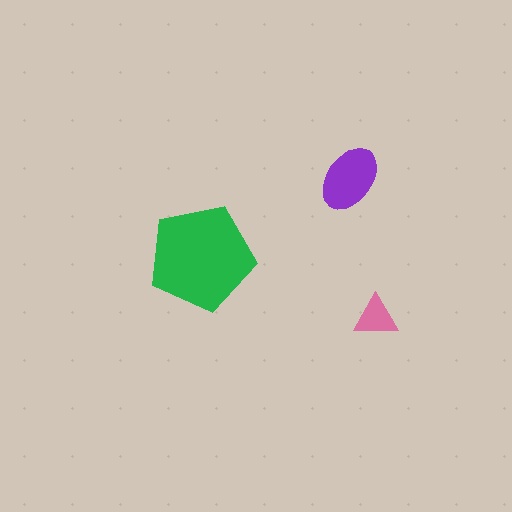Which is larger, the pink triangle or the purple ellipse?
The purple ellipse.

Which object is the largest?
The green pentagon.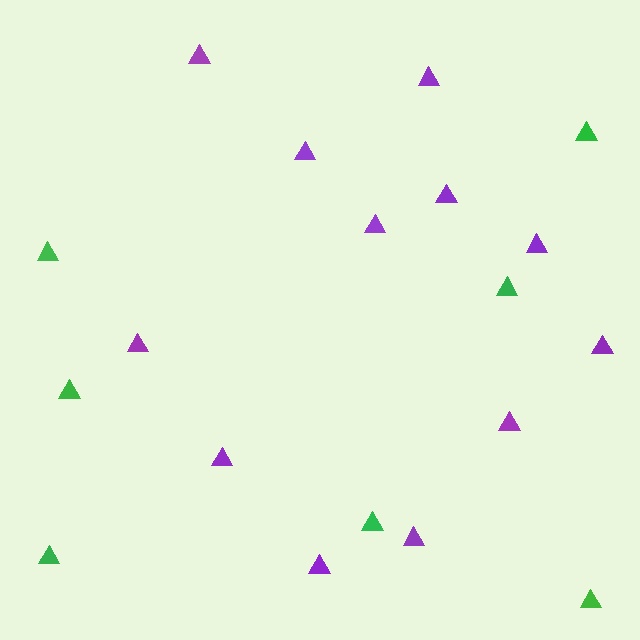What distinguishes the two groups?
There are 2 groups: one group of green triangles (7) and one group of purple triangles (12).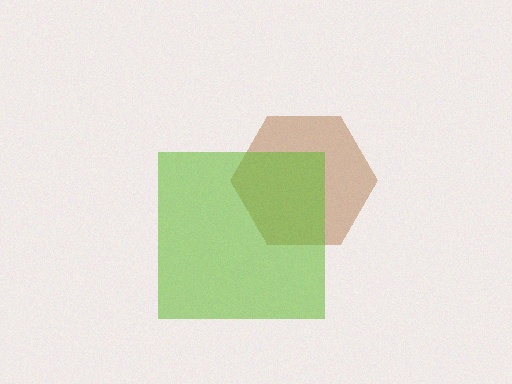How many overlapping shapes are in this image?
There are 2 overlapping shapes in the image.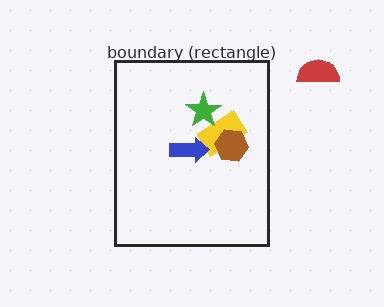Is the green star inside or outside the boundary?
Inside.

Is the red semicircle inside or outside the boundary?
Outside.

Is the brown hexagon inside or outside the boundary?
Inside.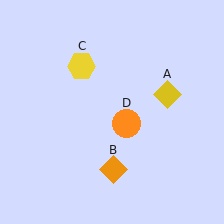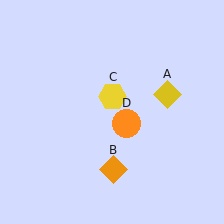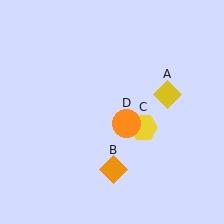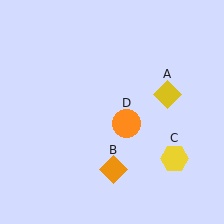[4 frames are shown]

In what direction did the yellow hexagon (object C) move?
The yellow hexagon (object C) moved down and to the right.